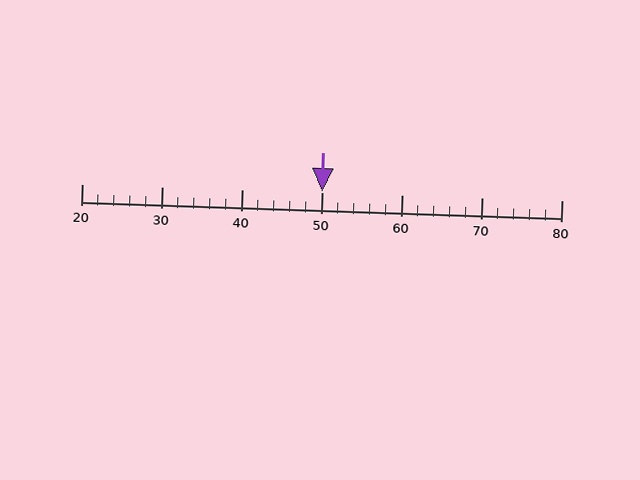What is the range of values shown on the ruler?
The ruler shows values from 20 to 80.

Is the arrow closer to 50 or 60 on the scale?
The arrow is closer to 50.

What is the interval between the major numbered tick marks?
The major tick marks are spaced 10 units apart.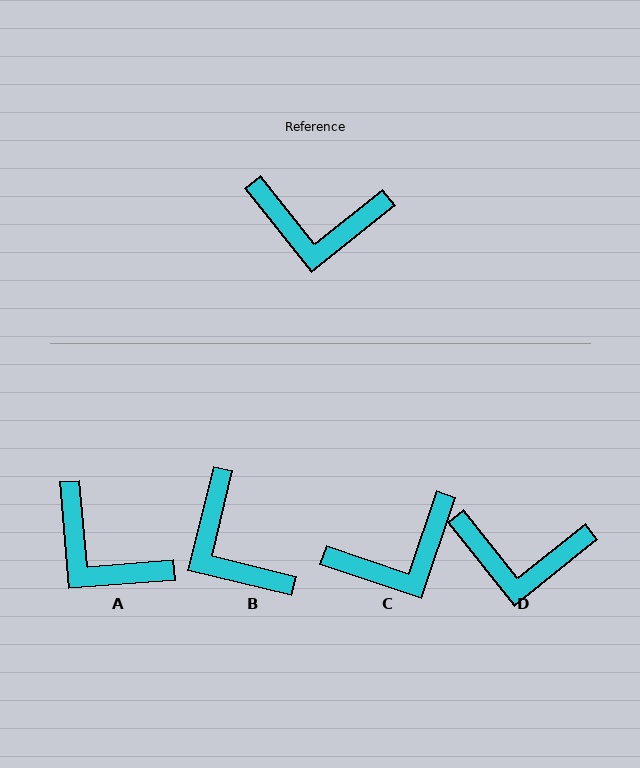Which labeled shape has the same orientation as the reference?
D.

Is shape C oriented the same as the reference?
No, it is off by about 33 degrees.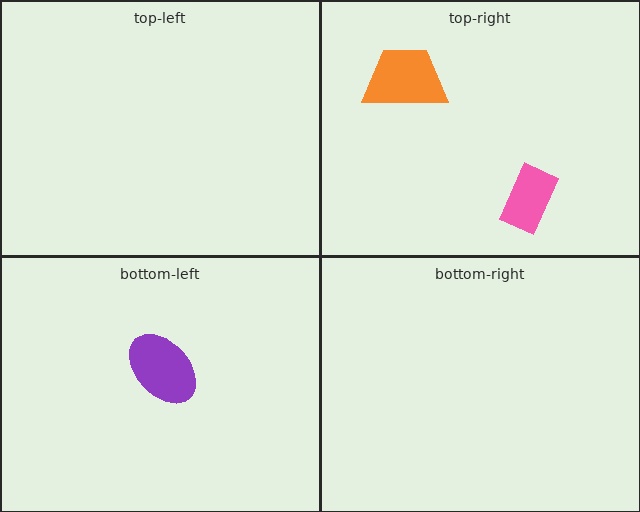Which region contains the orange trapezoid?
The top-right region.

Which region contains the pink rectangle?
The top-right region.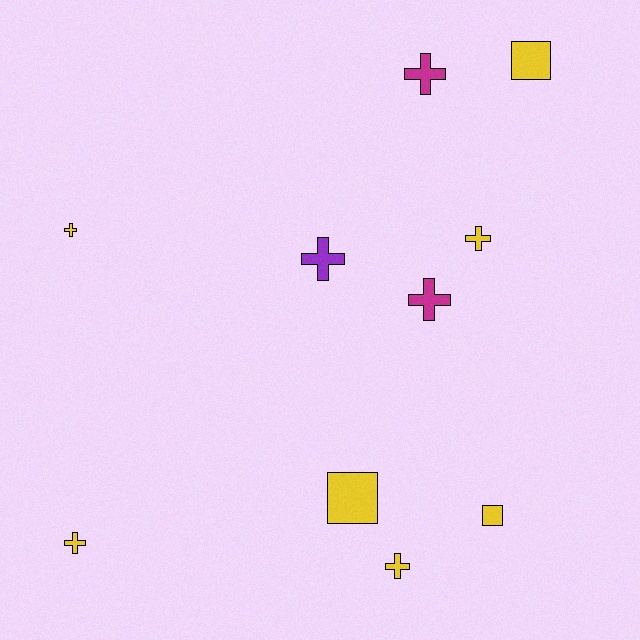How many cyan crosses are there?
There are no cyan crosses.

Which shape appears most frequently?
Cross, with 7 objects.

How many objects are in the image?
There are 10 objects.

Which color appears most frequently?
Yellow, with 7 objects.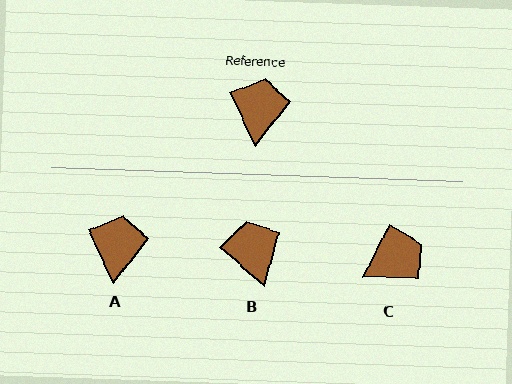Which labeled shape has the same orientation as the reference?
A.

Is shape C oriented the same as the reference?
No, it is off by about 52 degrees.